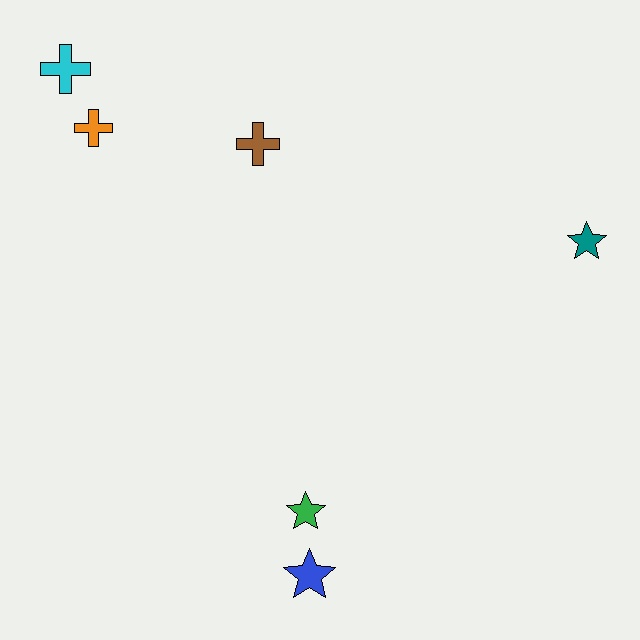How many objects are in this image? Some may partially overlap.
There are 6 objects.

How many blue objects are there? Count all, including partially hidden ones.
There is 1 blue object.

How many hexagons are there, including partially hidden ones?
There are no hexagons.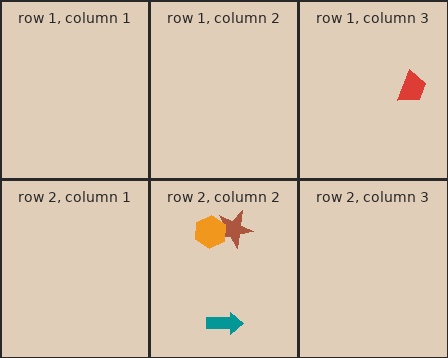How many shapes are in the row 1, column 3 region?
1.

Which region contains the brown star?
The row 2, column 2 region.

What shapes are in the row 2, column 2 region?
The teal arrow, the brown star, the orange hexagon.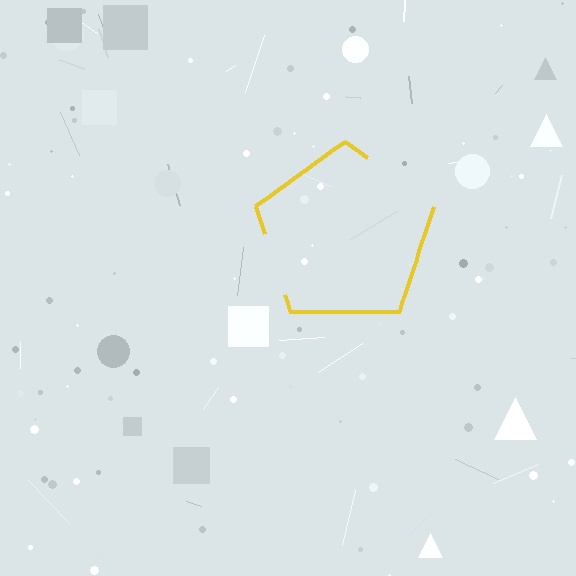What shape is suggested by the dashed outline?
The dashed outline suggests a pentagon.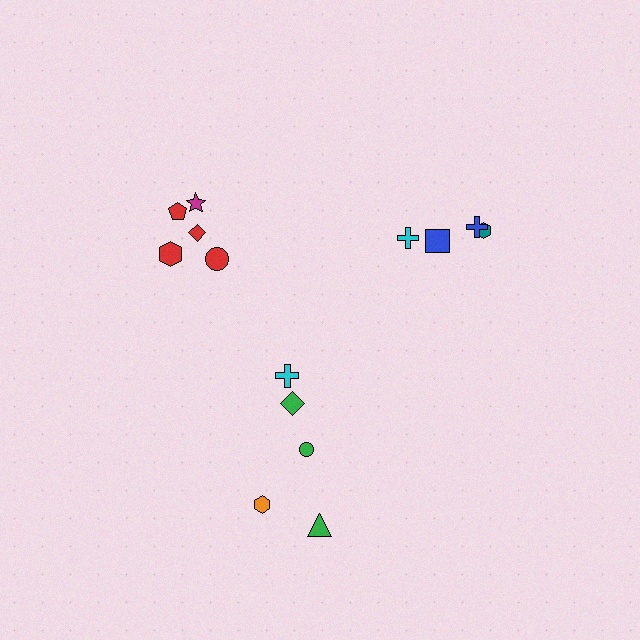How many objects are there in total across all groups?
There are 15 objects.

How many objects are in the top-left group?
There are 6 objects.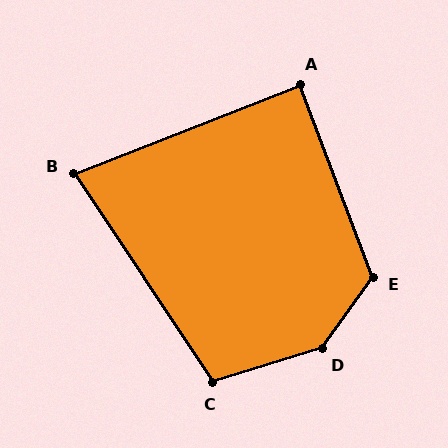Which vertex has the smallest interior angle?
B, at approximately 78 degrees.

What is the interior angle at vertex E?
Approximately 124 degrees (obtuse).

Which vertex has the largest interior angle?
D, at approximately 143 degrees.